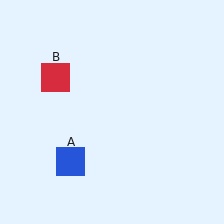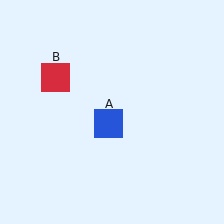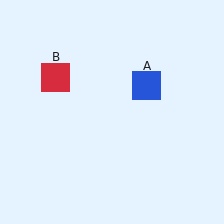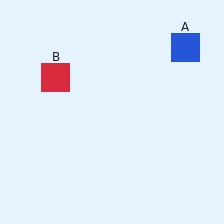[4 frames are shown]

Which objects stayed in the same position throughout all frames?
Red square (object B) remained stationary.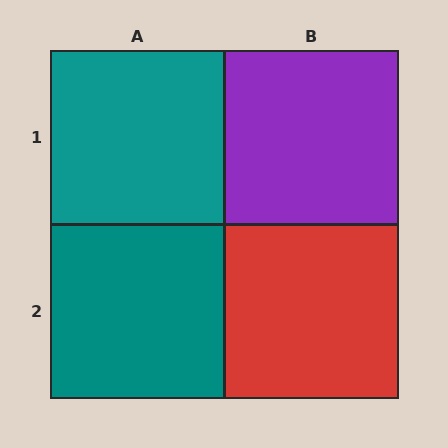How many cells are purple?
1 cell is purple.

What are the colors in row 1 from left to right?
Teal, purple.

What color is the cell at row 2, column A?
Teal.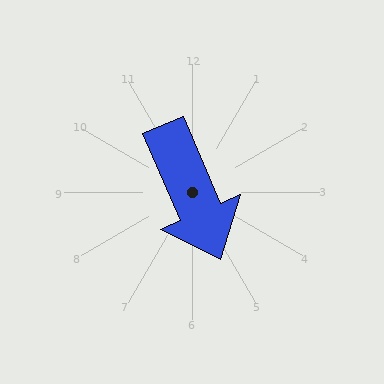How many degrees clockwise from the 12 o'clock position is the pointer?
Approximately 157 degrees.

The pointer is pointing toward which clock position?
Roughly 5 o'clock.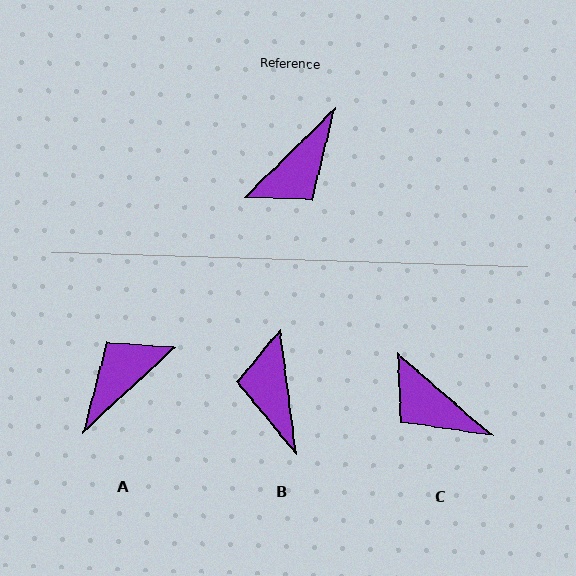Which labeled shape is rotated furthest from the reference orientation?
A, about 179 degrees away.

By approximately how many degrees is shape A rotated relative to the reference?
Approximately 179 degrees counter-clockwise.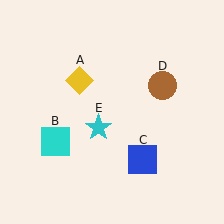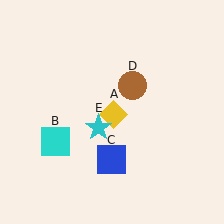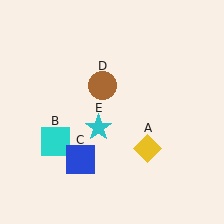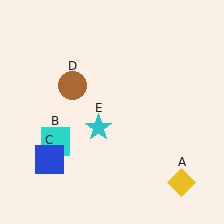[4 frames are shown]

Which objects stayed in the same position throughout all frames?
Cyan square (object B) and cyan star (object E) remained stationary.